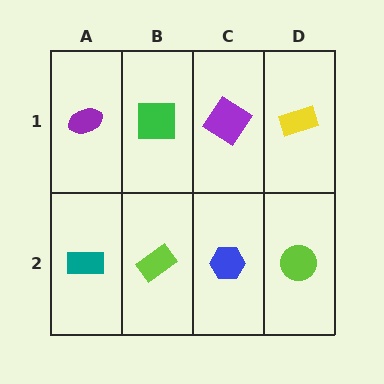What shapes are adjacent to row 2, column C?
A purple diamond (row 1, column C), a lime rectangle (row 2, column B), a lime circle (row 2, column D).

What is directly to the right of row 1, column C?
A yellow rectangle.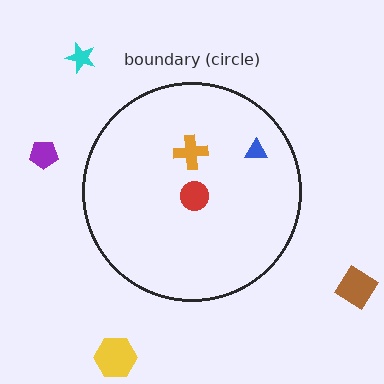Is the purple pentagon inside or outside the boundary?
Outside.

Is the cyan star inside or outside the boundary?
Outside.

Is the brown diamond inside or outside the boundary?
Outside.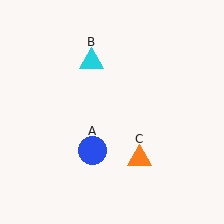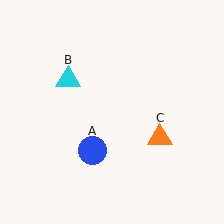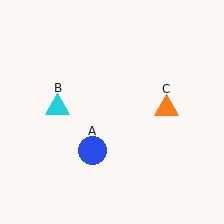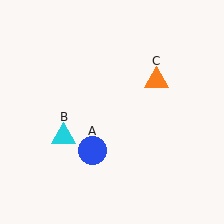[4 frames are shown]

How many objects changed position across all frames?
2 objects changed position: cyan triangle (object B), orange triangle (object C).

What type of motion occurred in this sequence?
The cyan triangle (object B), orange triangle (object C) rotated counterclockwise around the center of the scene.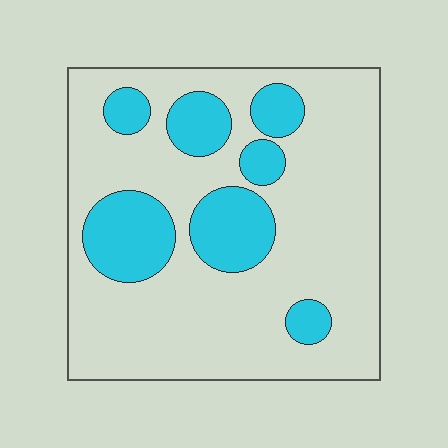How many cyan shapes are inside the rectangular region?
7.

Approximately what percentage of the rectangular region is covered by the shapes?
Approximately 25%.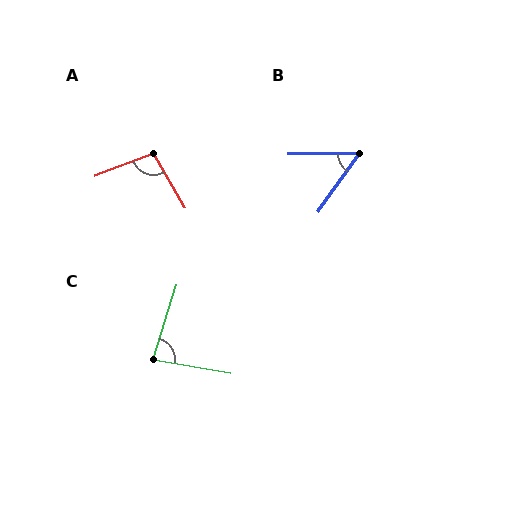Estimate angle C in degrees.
Approximately 82 degrees.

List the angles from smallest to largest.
B (54°), C (82°), A (100°).